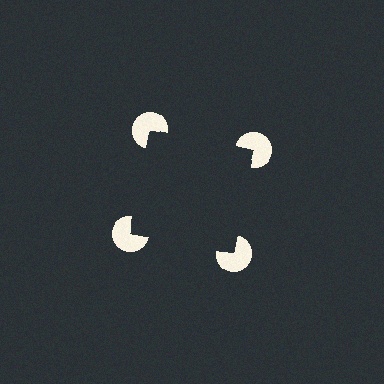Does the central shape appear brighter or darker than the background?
It typically appears slightly darker than the background, even though no actual brightness change is drawn.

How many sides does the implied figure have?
4 sides.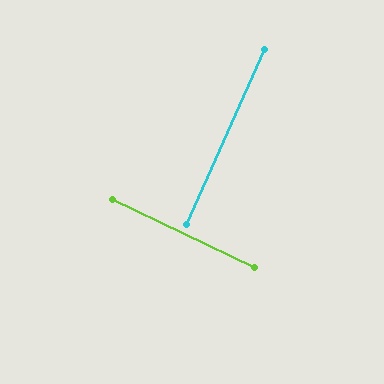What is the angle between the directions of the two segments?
Approximately 89 degrees.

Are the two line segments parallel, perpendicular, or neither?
Perpendicular — they meet at approximately 89°.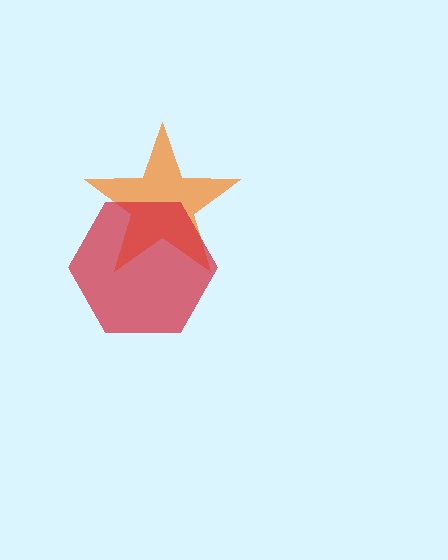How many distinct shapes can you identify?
There are 2 distinct shapes: an orange star, a red hexagon.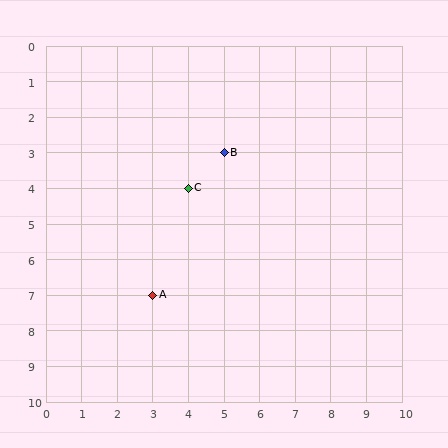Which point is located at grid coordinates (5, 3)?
Point B is at (5, 3).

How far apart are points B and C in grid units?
Points B and C are 1 column and 1 row apart (about 1.4 grid units diagonally).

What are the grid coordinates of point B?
Point B is at grid coordinates (5, 3).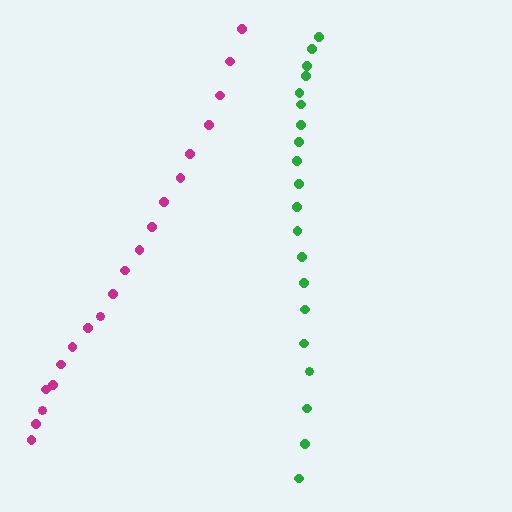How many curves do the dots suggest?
There are 2 distinct paths.